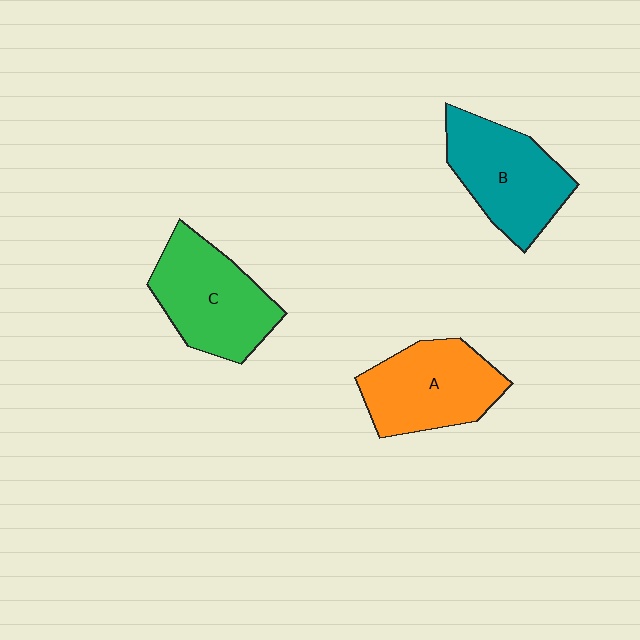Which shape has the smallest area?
Shape A (orange).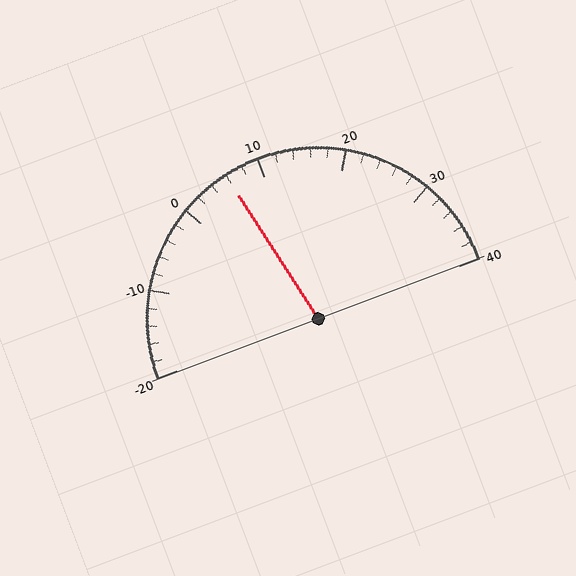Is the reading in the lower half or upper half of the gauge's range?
The reading is in the lower half of the range (-20 to 40).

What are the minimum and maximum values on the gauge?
The gauge ranges from -20 to 40.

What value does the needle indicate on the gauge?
The needle indicates approximately 6.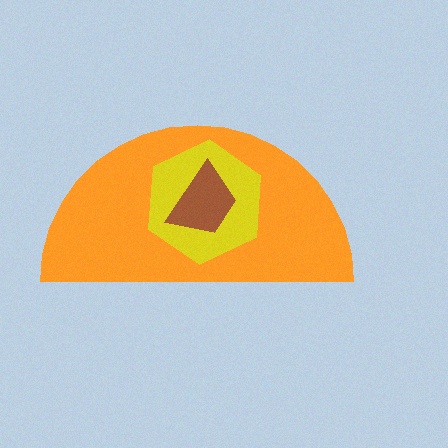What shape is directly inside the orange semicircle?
The yellow hexagon.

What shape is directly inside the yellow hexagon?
The brown trapezoid.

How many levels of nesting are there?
3.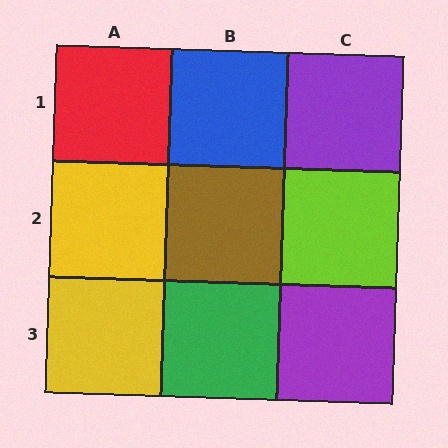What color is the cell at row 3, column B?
Green.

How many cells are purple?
2 cells are purple.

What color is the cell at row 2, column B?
Brown.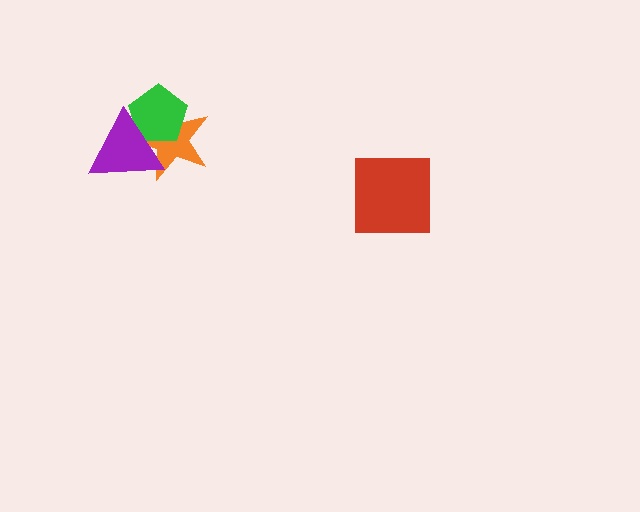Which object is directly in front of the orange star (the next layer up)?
The green pentagon is directly in front of the orange star.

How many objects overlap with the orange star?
2 objects overlap with the orange star.